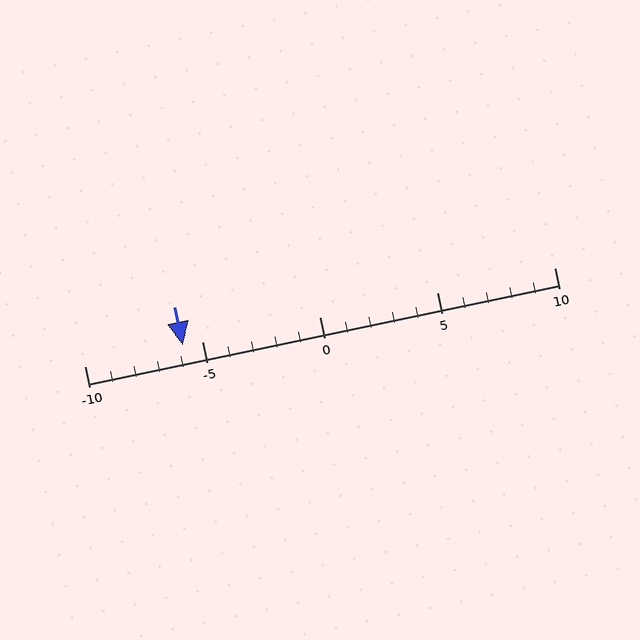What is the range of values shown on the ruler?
The ruler shows values from -10 to 10.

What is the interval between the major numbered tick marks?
The major tick marks are spaced 5 units apart.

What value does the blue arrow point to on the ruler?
The blue arrow points to approximately -6.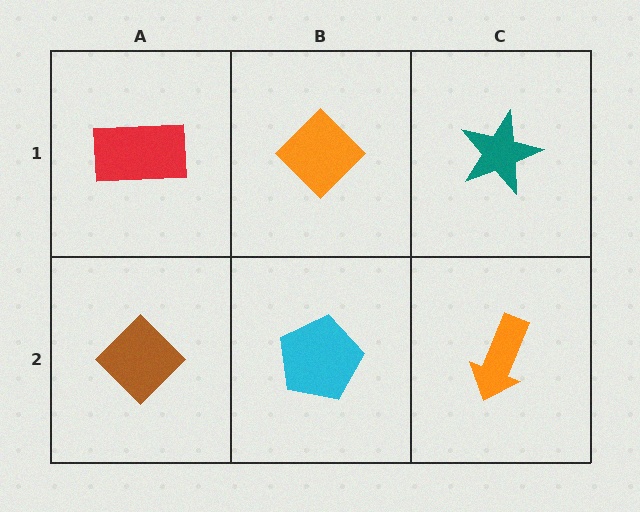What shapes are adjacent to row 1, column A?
A brown diamond (row 2, column A), an orange diamond (row 1, column B).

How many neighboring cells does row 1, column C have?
2.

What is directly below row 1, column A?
A brown diamond.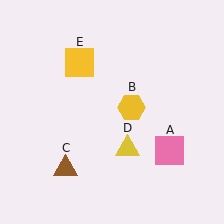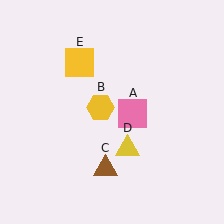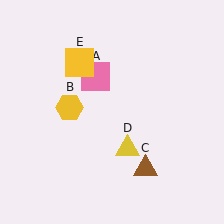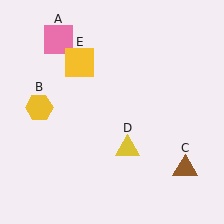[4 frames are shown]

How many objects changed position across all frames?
3 objects changed position: pink square (object A), yellow hexagon (object B), brown triangle (object C).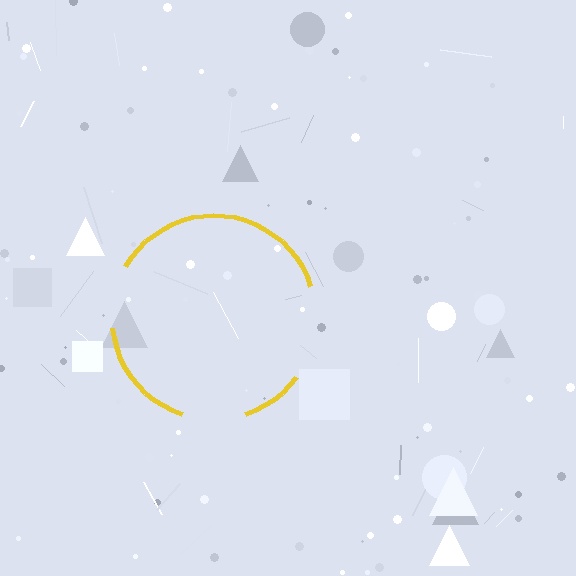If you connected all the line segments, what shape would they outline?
They would outline a circle.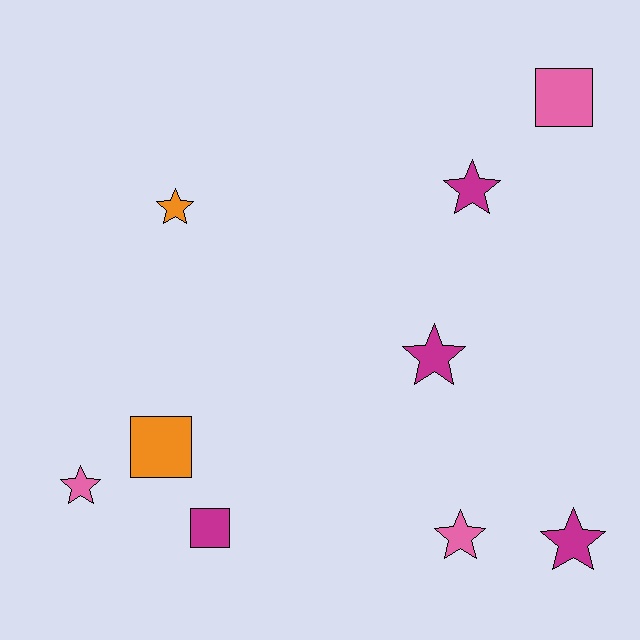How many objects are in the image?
There are 9 objects.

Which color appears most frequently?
Magenta, with 4 objects.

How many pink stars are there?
There are 2 pink stars.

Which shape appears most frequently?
Star, with 6 objects.